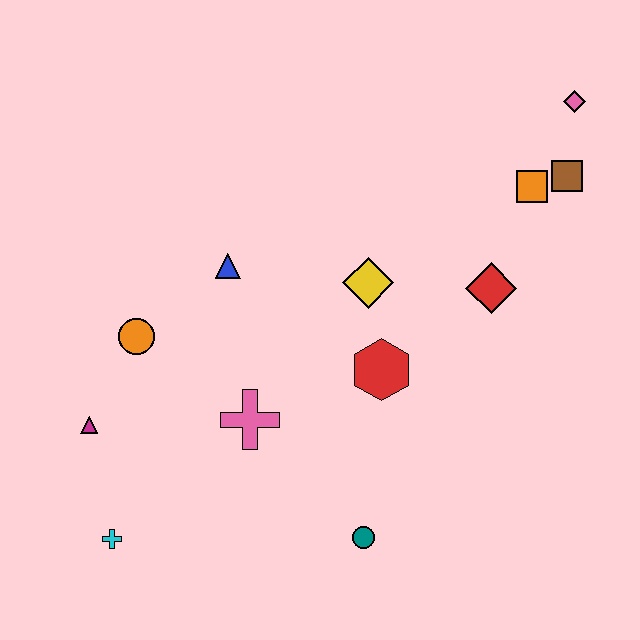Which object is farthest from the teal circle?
The pink diamond is farthest from the teal circle.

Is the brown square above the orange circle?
Yes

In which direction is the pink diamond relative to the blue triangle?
The pink diamond is to the right of the blue triangle.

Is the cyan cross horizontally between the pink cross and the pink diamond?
No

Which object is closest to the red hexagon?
The yellow diamond is closest to the red hexagon.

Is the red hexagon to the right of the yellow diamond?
Yes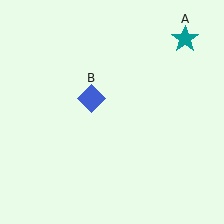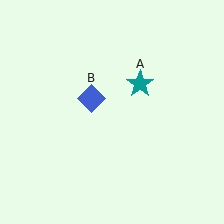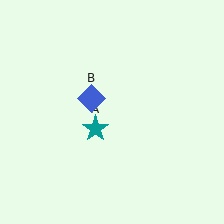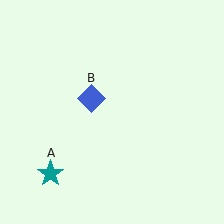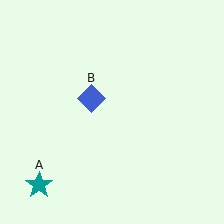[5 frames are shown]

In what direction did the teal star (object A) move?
The teal star (object A) moved down and to the left.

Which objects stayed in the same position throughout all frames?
Blue diamond (object B) remained stationary.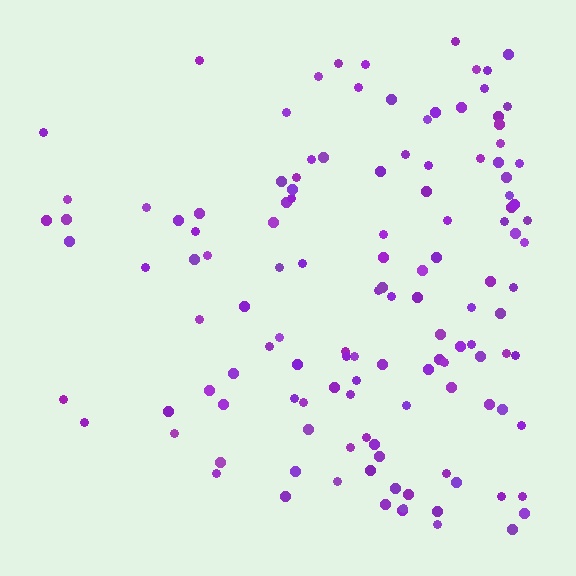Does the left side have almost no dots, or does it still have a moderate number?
Still a moderate number, just noticeably fewer than the right.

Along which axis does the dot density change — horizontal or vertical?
Horizontal.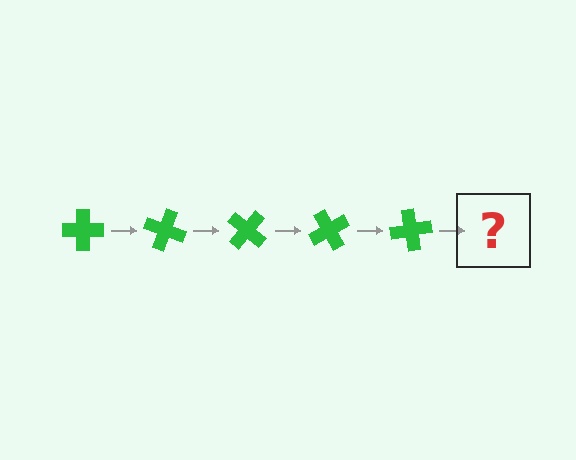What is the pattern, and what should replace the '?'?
The pattern is that the cross rotates 20 degrees each step. The '?' should be a green cross rotated 100 degrees.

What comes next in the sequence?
The next element should be a green cross rotated 100 degrees.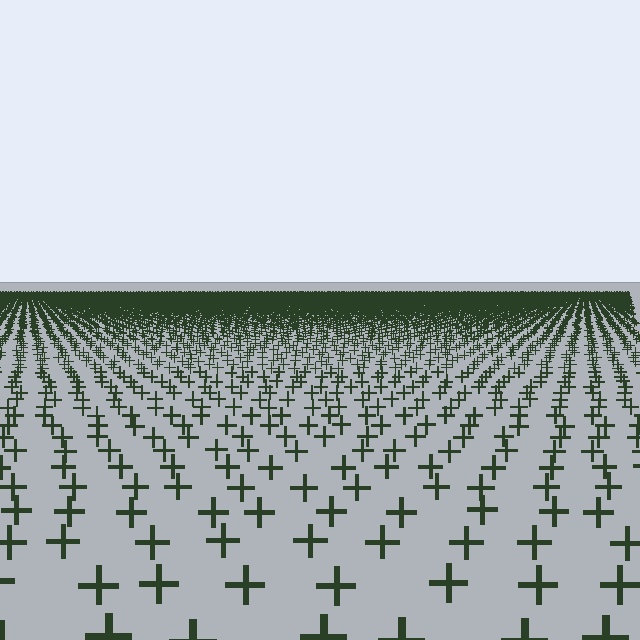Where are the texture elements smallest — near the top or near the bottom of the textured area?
Near the top.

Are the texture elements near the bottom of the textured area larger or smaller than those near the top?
Larger. Near the bottom, elements are closer to the viewer and appear at a bigger on-screen size.